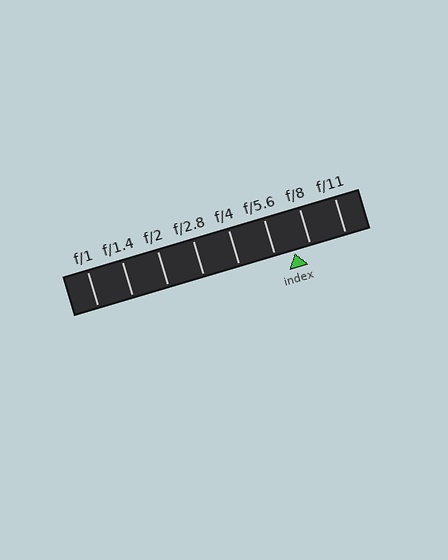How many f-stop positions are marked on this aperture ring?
There are 8 f-stop positions marked.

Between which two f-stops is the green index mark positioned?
The index mark is between f/5.6 and f/8.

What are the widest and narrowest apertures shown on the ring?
The widest aperture shown is f/1 and the narrowest is f/11.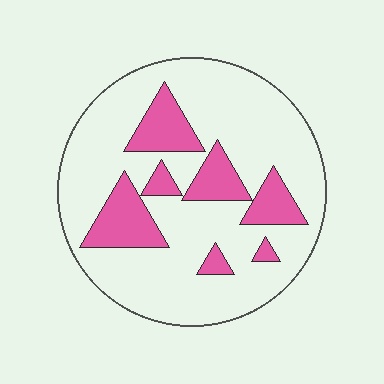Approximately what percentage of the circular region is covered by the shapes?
Approximately 20%.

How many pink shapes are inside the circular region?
7.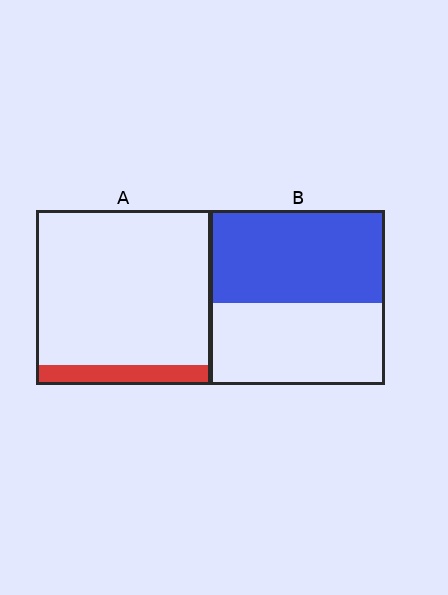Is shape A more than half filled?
No.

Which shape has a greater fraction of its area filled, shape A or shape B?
Shape B.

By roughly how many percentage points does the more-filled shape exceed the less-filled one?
By roughly 40 percentage points (B over A).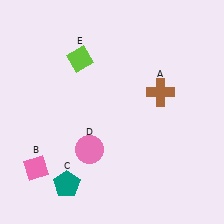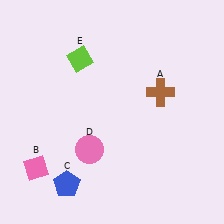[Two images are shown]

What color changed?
The pentagon (C) changed from teal in Image 1 to blue in Image 2.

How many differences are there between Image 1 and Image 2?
There is 1 difference between the two images.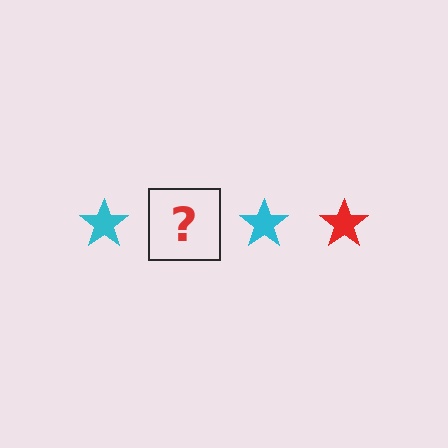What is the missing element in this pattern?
The missing element is a red star.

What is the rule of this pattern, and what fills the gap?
The rule is that the pattern cycles through cyan, red stars. The gap should be filled with a red star.